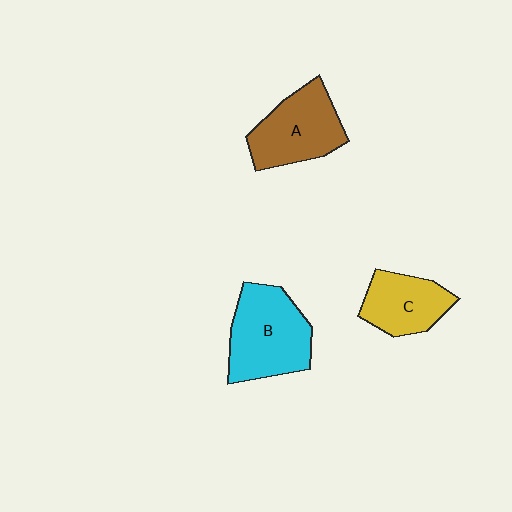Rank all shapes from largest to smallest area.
From largest to smallest: B (cyan), A (brown), C (yellow).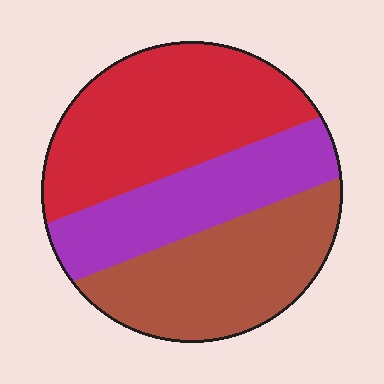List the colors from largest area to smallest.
From largest to smallest: red, brown, purple.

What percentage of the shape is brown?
Brown takes up about one third (1/3) of the shape.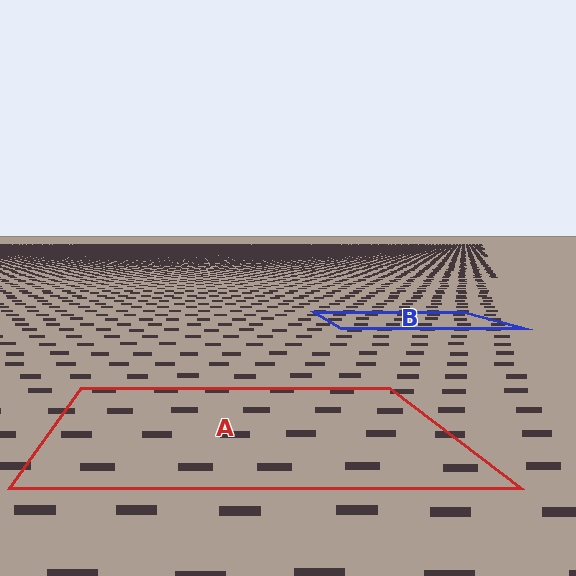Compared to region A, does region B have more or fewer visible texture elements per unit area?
Region B has more texture elements per unit area — they are packed more densely because it is farther away.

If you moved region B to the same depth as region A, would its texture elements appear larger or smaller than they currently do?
They would appear larger. At a closer depth, the same texture elements are projected at a bigger on-screen size.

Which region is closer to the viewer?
Region A is closer. The texture elements there are larger and more spread out.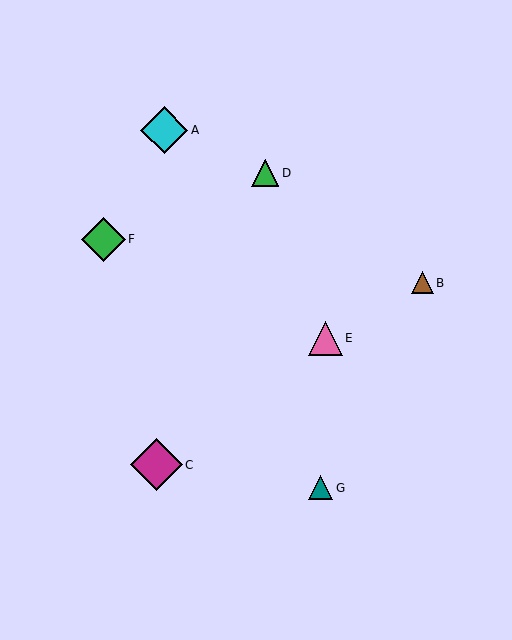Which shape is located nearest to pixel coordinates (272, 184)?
The green triangle (labeled D) at (265, 173) is nearest to that location.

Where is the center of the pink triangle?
The center of the pink triangle is at (325, 338).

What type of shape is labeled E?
Shape E is a pink triangle.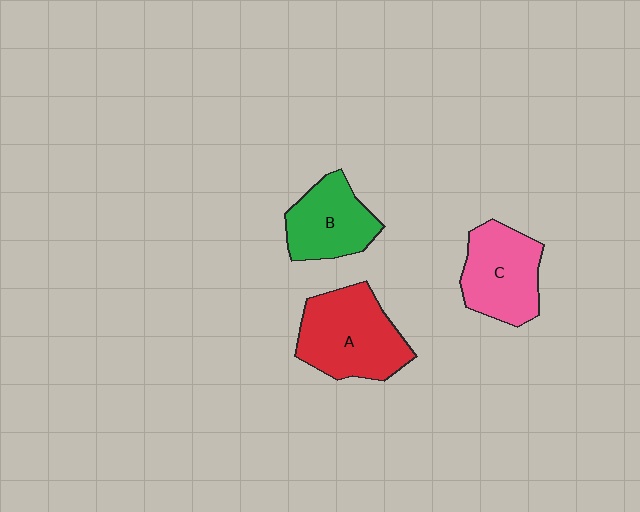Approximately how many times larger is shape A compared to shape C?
Approximately 1.2 times.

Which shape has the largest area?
Shape A (red).